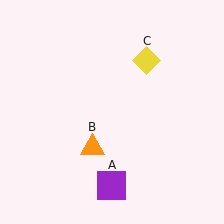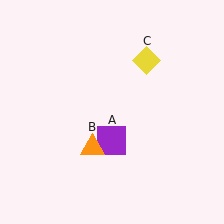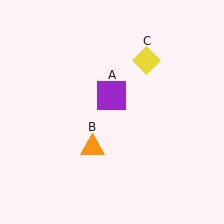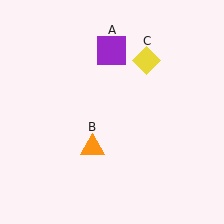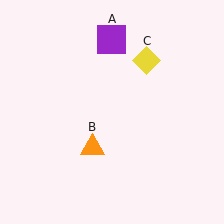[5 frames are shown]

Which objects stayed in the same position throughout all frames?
Orange triangle (object B) and yellow diamond (object C) remained stationary.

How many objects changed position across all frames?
1 object changed position: purple square (object A).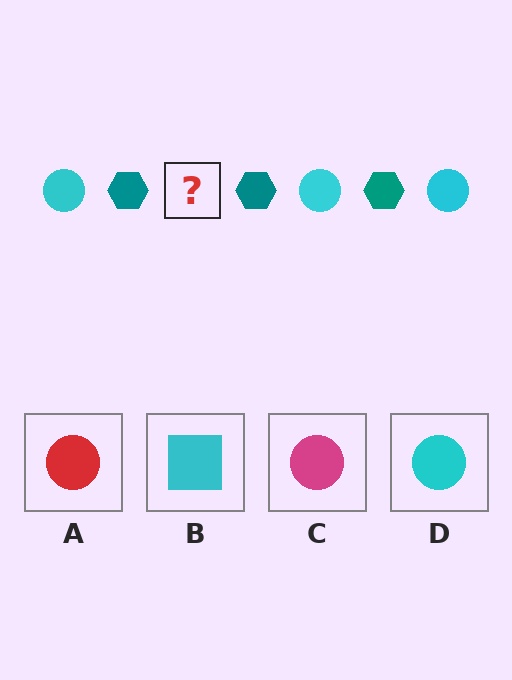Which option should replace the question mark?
Option D.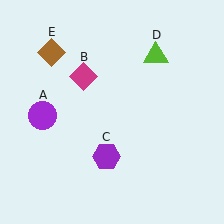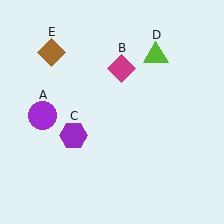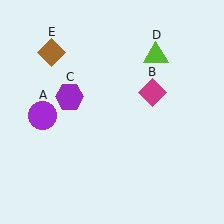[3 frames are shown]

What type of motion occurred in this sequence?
The magenta diamond (object B), purple hexagon (object C) rotated clockwise around the center of the scene.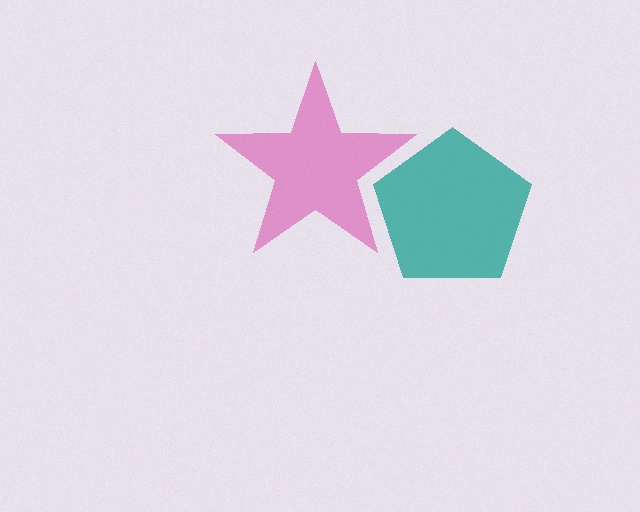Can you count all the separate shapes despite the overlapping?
Yes, there are 2 separate shapes.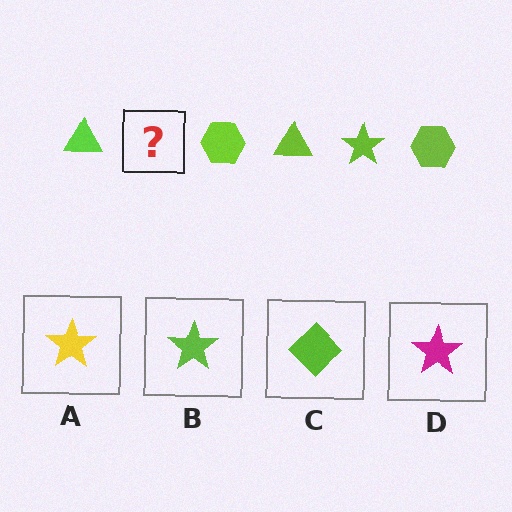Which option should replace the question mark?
Option B.